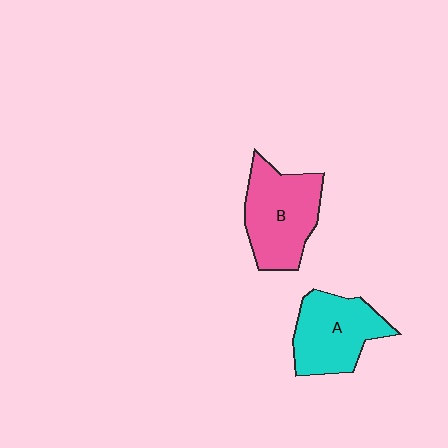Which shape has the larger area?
Shape B (pink).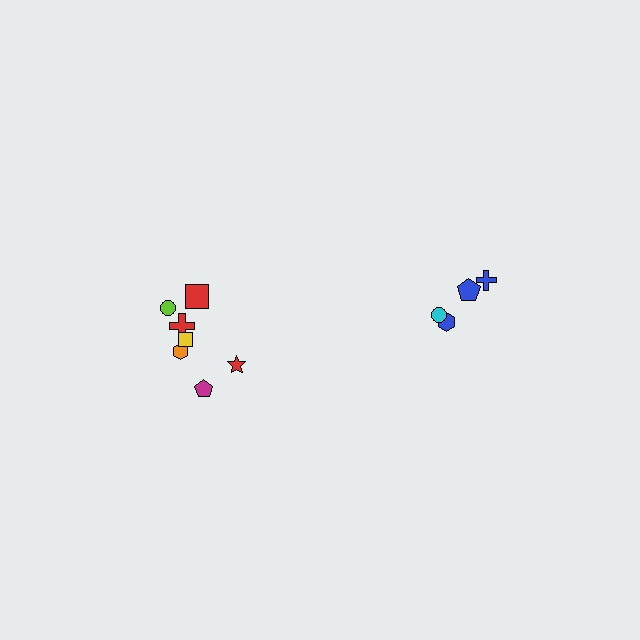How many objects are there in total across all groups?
There are 11 objects.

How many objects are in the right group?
There are 4 objects.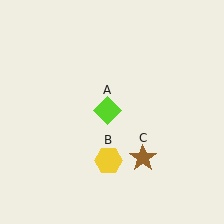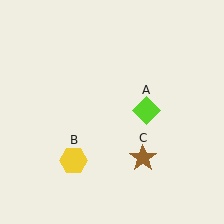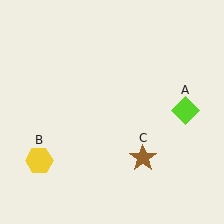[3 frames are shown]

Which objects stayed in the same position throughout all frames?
Brown star (object C) remained stationary.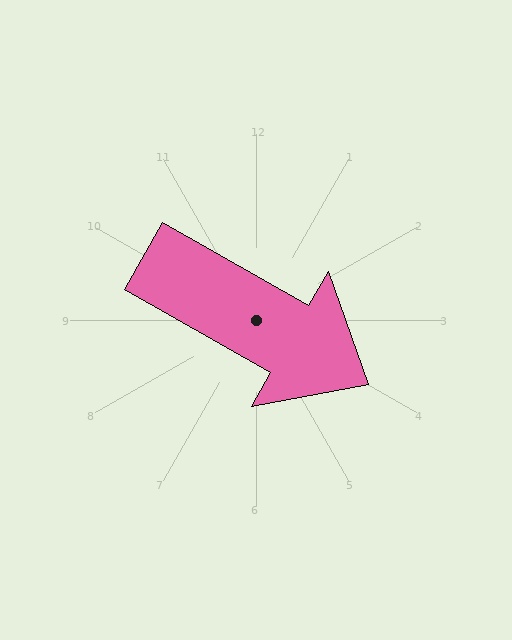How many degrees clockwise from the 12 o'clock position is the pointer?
Approximately 120 degrees.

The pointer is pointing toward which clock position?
Roughly 4 o'clock.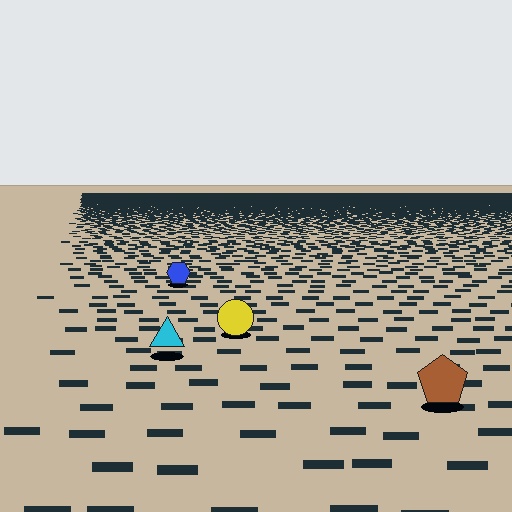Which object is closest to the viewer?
The brown pentagon is closest. The texture marks near it are larger and more spread out.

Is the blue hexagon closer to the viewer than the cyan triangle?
No. The cyan triangle is closer — you can tell from the texture gradient: the ground texture is coarser near it.